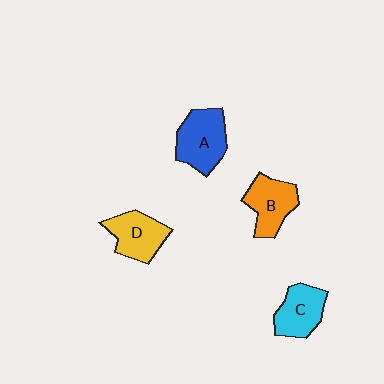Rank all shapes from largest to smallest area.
From largest to smallest: A (blue), B (orange), D (yellow), C (cyan).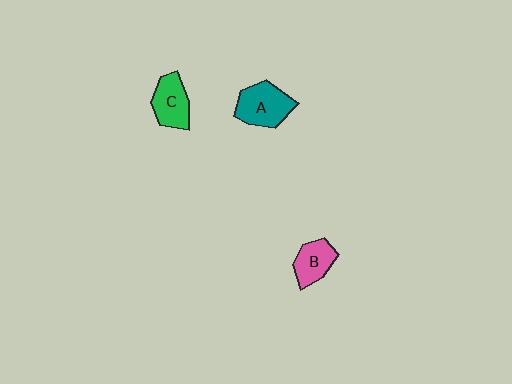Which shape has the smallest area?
Shape B (pink).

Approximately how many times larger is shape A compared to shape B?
Approximately 1.4 times.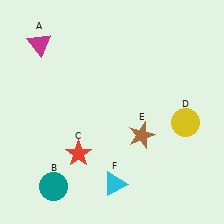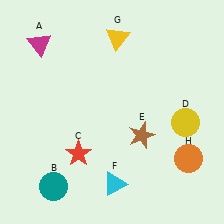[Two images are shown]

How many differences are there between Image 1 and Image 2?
There are 2 differences between the two images.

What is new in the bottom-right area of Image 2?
An orange circle (H) was added in the bottom-right area of Image 2.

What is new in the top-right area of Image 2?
A yellow triangle (G) was added in the top-right area of Image 2.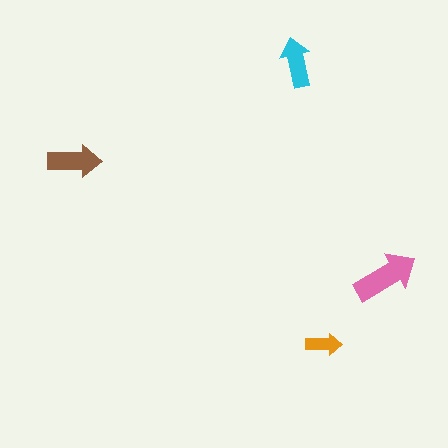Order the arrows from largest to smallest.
the pink one, the brown one, the cyan one, the orange one.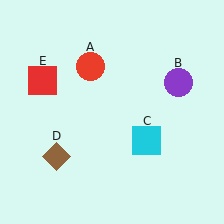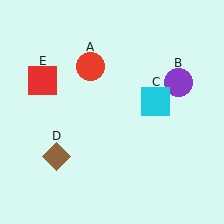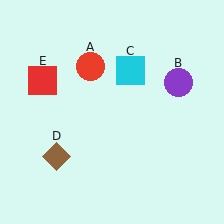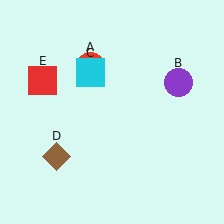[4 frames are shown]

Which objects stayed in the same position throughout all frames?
Red circle (object A) and purple circle (object B) and brown diamond (object D) and red square (object E) remained stationary.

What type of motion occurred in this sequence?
The cyan square (object C) rotated counterclockwise around the center of the scene.